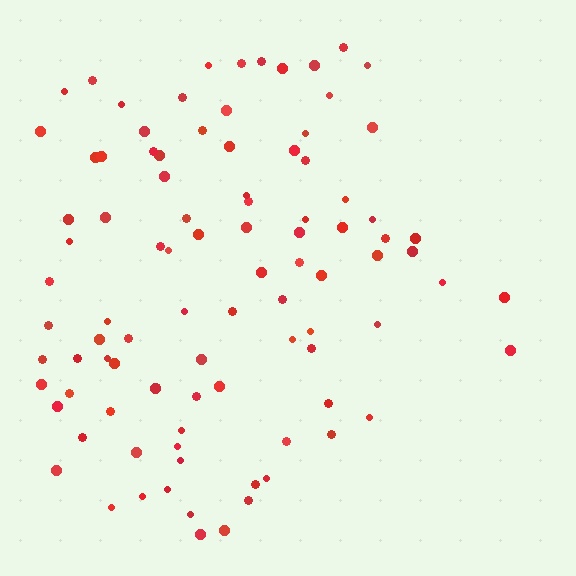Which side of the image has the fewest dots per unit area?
The right.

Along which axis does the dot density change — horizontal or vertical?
Horizontal.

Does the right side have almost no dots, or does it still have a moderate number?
Still a moderate number, just noticeably fewer than the left.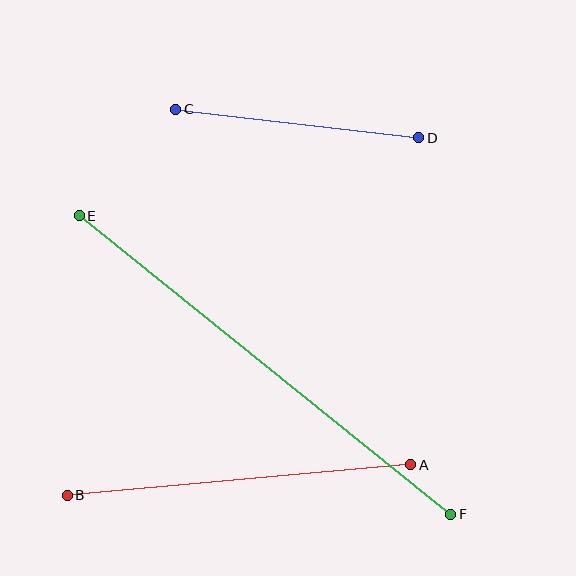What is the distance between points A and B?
The distance is approximately 345 pixels.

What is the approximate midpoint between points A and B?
The midpoint is at approximately (239, 480) pixels.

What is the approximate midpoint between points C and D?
The midpoint is at approximately (297, 123) pixels.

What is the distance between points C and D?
The distance is approximately 245 pixels.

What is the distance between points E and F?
The distance is approximately 476 pixels.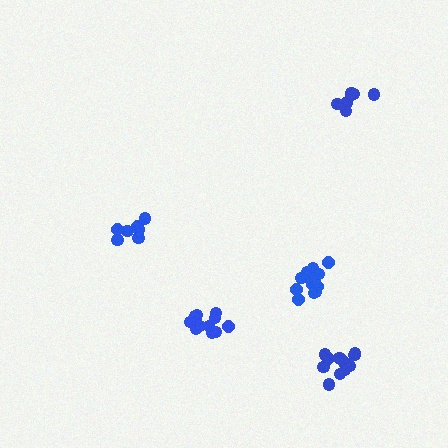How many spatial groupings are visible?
There are 5 spatial groupings.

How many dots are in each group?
Group 1: 7 dots, Group 2: 7 dots, Group 3: 12 dots, Group 4: 13 dots, Group 5: 13 dots (52 total).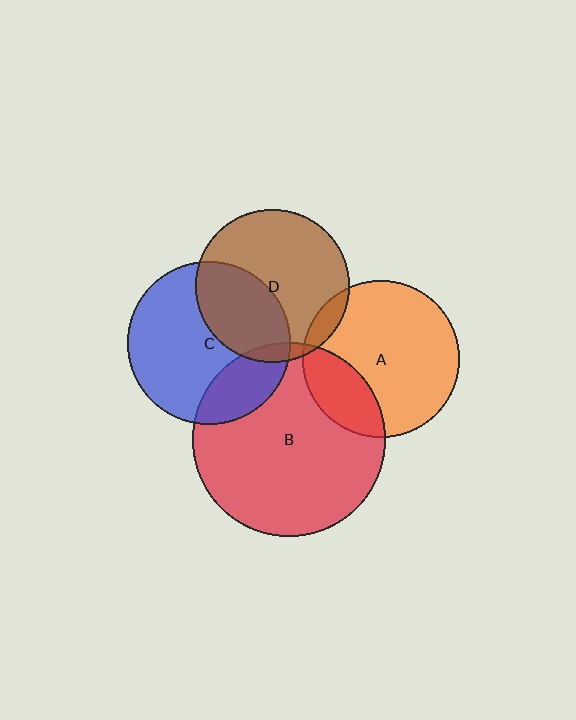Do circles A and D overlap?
Yes.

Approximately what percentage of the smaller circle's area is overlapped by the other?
Approximately 5%.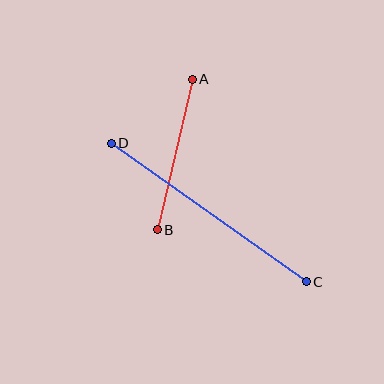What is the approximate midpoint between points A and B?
The midpoint is at approximately (175, 154) pixels.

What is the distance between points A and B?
The distance is approximately 155 pixels.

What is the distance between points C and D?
The distance is approximately 239 pixels.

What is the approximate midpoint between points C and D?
The midpoint is at approximately (209, 213) pixels.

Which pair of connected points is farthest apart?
Points C and D are farthest apart.